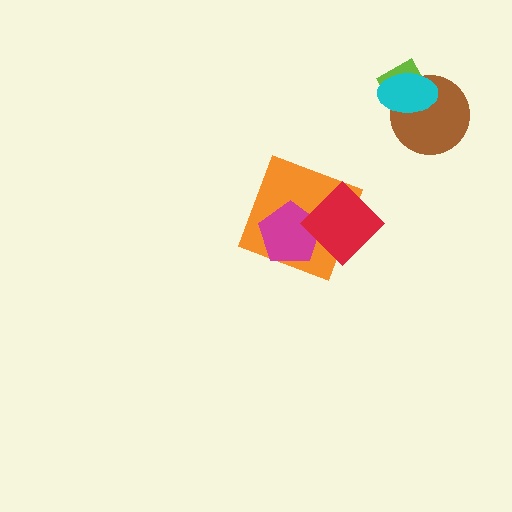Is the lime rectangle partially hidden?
Yes, it is partially covered by another shape.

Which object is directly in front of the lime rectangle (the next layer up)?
The brown circle is directly in front of the lime rectangle.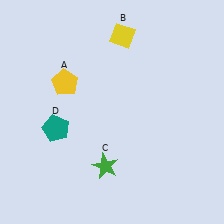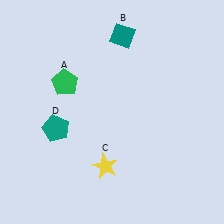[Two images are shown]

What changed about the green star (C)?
In Image 1, C is green. In Image 2, it changed to yellow.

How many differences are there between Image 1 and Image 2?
There are 3 differences between the two images.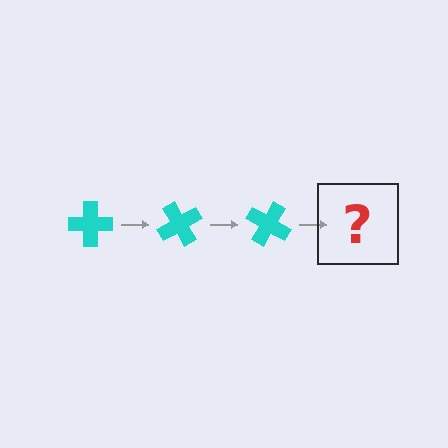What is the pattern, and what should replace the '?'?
The pattern is that the cross rotates 60 degrees each step. The '?' should be a cyan cross rotated 180 degrees.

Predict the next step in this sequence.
The next step is a cyan cross rotated 180 degrees.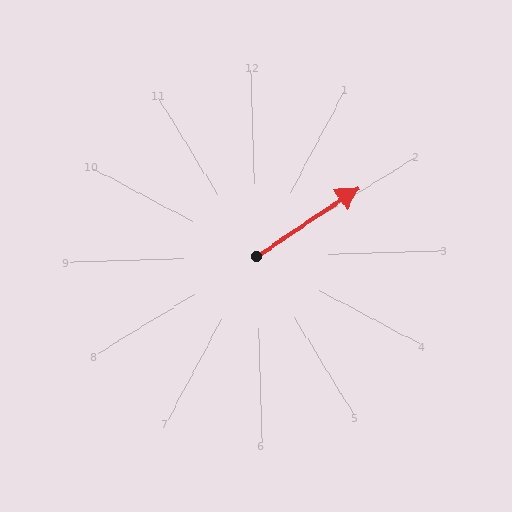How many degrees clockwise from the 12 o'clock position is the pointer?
Approximately 58 degrees.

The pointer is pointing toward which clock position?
Roughly 2 o'clock.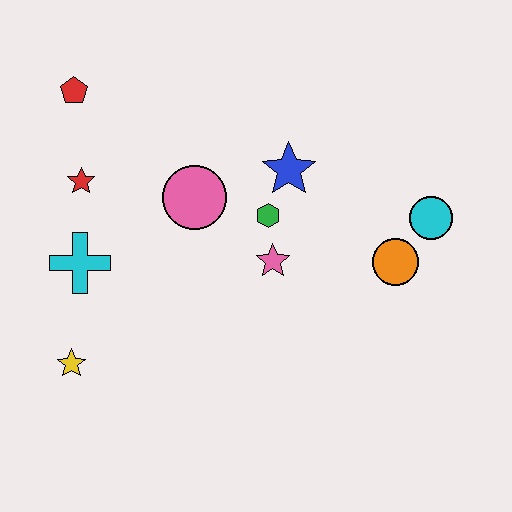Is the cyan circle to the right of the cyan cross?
Yes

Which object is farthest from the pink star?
The red pentagon is farthest from the pink star.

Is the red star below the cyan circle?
No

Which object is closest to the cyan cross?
The red star is closest to the cyan cross.